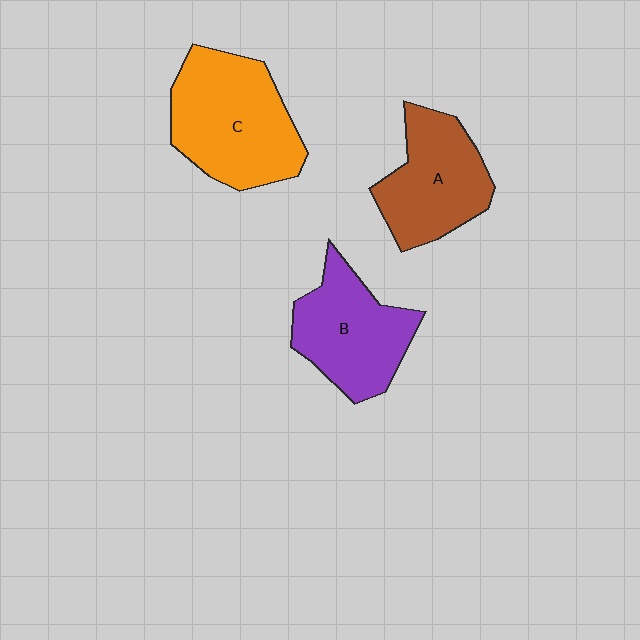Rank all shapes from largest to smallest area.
From largest to smallest: C (orange), B (purple), A (brown).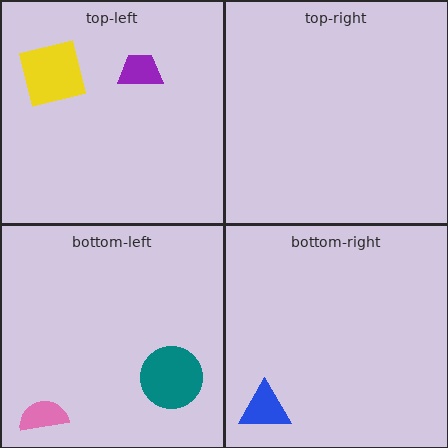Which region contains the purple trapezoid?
The top-left region.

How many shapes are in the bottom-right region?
1.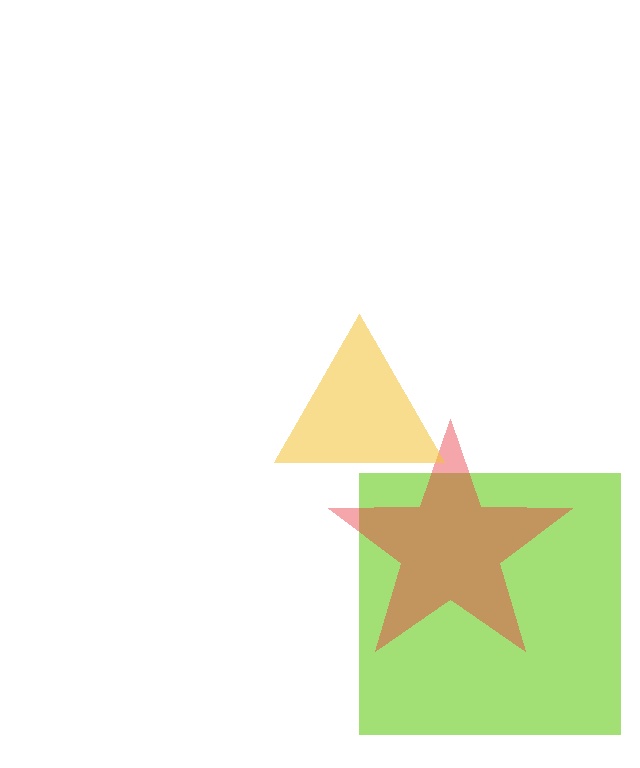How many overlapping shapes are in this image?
There are 3 overlapping shapes in the image.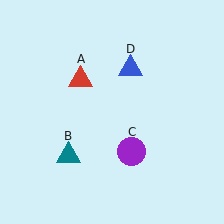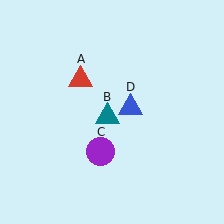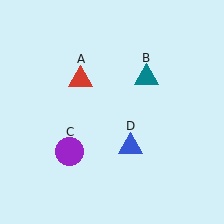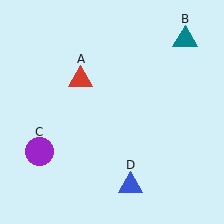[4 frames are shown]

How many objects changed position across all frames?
3 objects changed position: teal triangle (object B), purple circle (object C), blue triangle (object D).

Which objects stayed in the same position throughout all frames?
Red triangle (object A) remained stationary.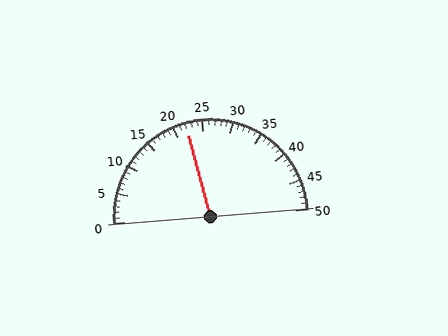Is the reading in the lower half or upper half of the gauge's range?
The reading is in the lower half of the range (0 to 50).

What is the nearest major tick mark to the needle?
The nearest major tick mark is 20.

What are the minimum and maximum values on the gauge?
The gauge ranges from 0 to 50.